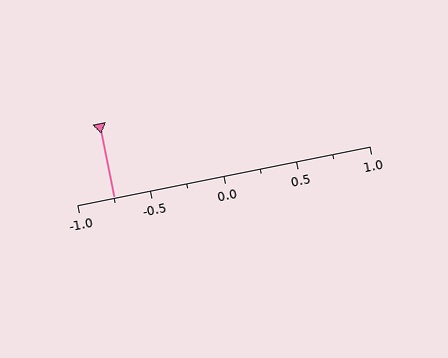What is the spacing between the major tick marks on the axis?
The major ticks are spaced 0.5 apart.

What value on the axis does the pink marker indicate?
The marker indicates approximately -0.75.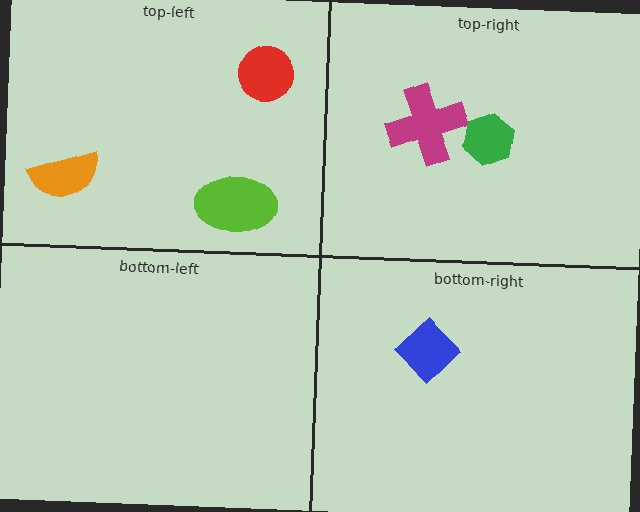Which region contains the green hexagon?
The top-right region.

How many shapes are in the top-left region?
3.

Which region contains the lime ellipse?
The top-left region.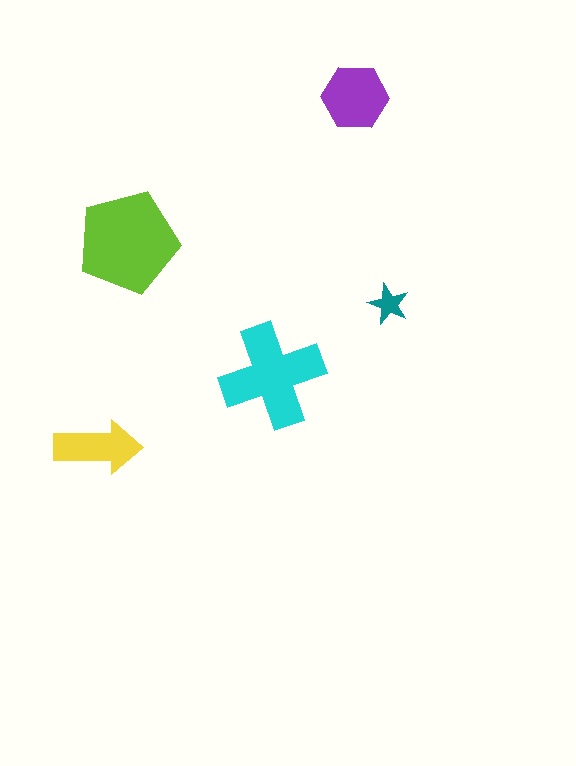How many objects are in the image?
There are 5 objects in the image.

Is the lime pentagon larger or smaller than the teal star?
Larger.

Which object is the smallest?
The teal star.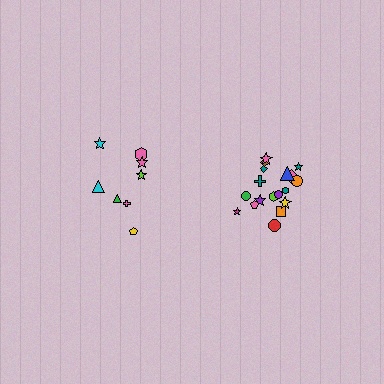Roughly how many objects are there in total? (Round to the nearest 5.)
Roughly 25 objects in total.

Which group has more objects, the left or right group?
The right group.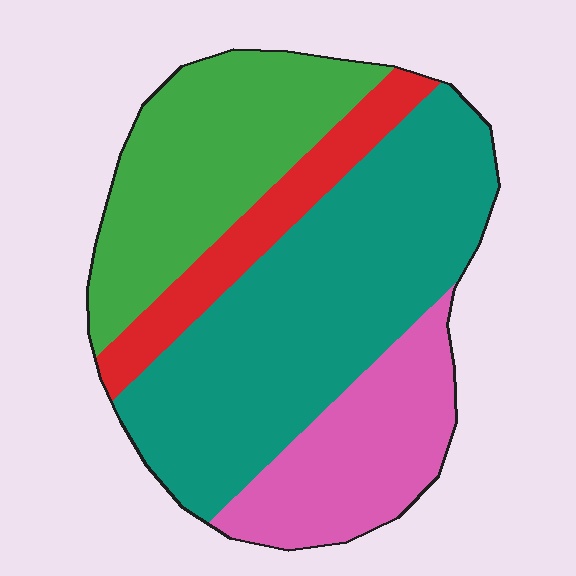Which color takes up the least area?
Red, at roughly 10%.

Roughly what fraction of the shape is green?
Green covers roughly 25% of the shape.